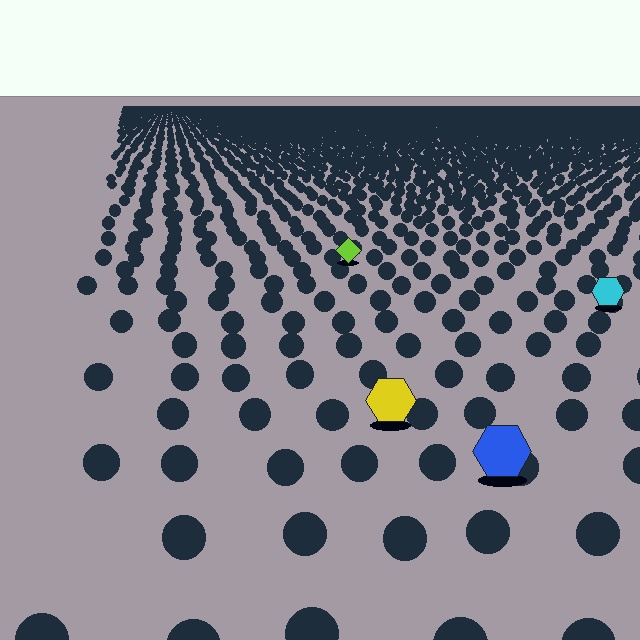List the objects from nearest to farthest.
From nearest to farthest: the blue hexagon, the yellow hexagon, the cyan hexagon, the lime diamond.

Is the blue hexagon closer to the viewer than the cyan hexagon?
Yes. The blue hexagon is closer — you can tell from the texture gradient: the ground texture is coarser near it.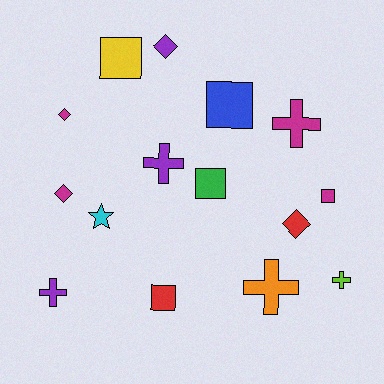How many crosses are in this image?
There are 5 crosses.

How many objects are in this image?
There are 15 objects.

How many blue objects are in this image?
There is 1 blue object.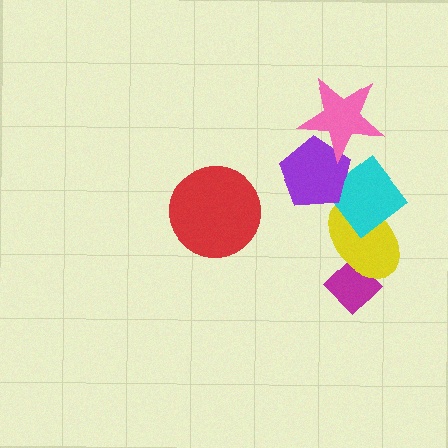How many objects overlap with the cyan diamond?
2 objects overlap with the cyan diamond.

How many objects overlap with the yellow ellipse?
2 objects overlap with the yellow ellipse.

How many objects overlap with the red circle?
0 objects overlap with the red circle.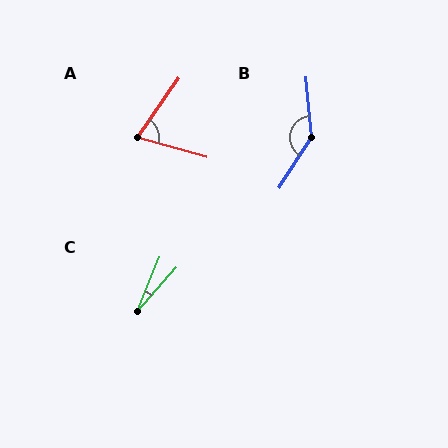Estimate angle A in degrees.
Approximately 71 degrees.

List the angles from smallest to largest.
C (19°), A (71°), B (141°).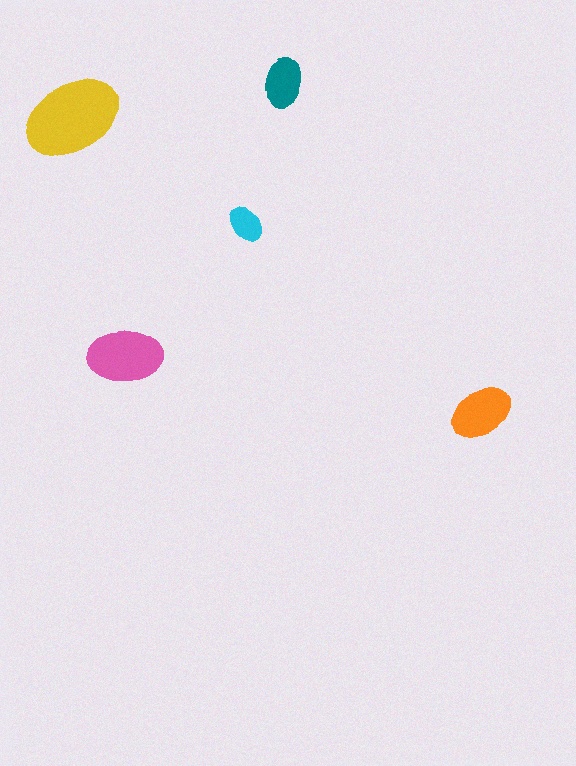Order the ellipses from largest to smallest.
the yellow one, the pink one, the orange one, the teal one, the cyan one.